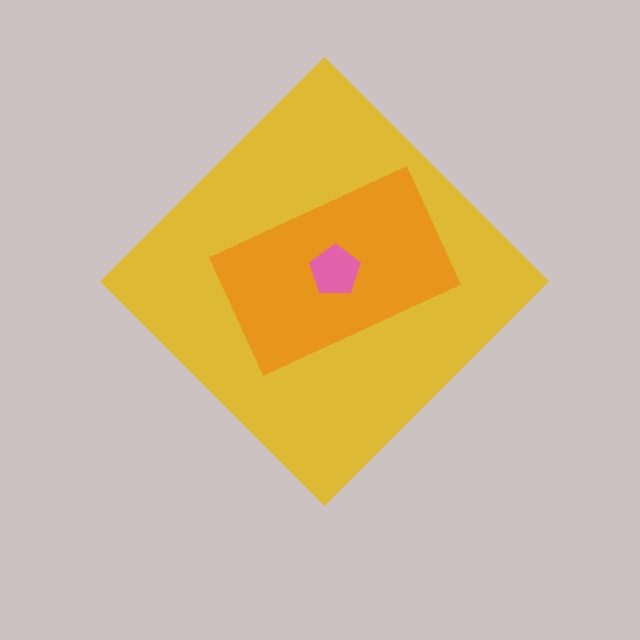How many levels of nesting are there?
3.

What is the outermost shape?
The yellow diamond.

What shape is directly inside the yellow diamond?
The orange rectangle.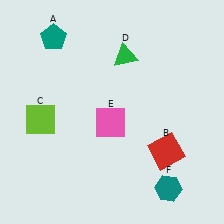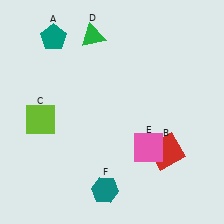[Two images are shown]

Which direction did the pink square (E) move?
The pink square (E) moved right.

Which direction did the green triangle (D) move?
The green triangle (D) moved left.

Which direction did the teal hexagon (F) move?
The teal hexagon (F) moved left.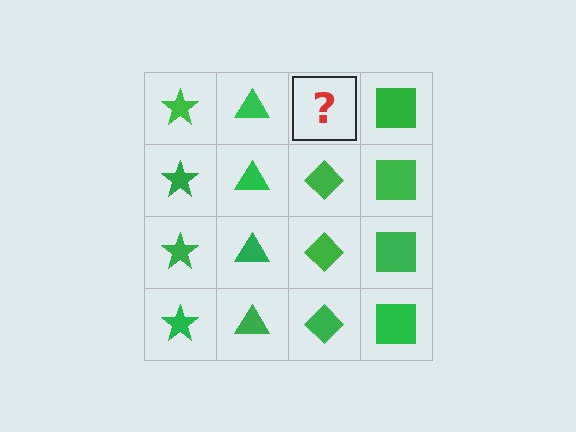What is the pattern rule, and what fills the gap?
The rule is that each column has a consistent shape. The gap should be filled with a green diamond.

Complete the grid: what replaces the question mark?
The question mark should be replaced with a green diamond.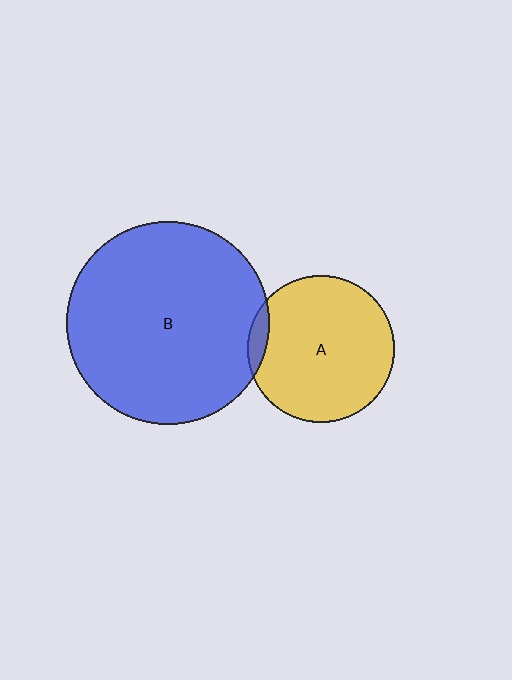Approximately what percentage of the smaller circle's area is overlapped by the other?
Approximately 5%.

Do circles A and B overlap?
Yes.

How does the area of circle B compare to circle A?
Approximately 1.9 times.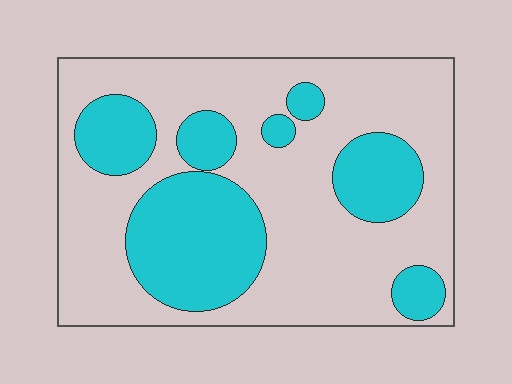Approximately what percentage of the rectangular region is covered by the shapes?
Approximately 35%.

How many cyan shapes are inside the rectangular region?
7.